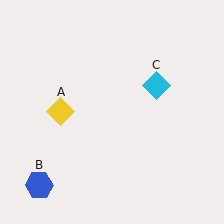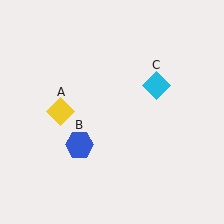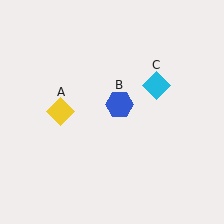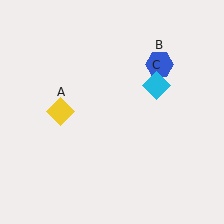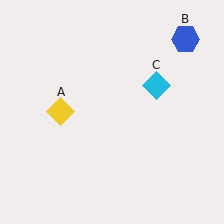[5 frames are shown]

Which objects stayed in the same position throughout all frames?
Yellow diamond (object A) and cyan diamond (object C) remained stationary.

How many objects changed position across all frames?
1 object changed position: blue hexagon (object B).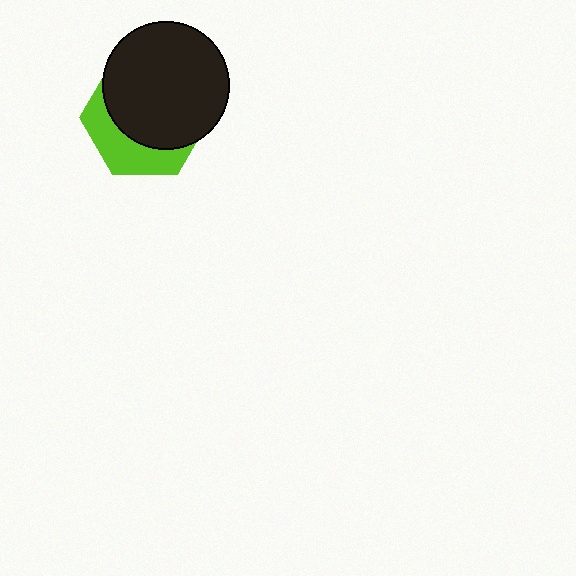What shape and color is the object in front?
The object in front is a black circle.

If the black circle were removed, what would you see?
You would see the complete lime hexagon.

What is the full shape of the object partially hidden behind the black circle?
The partially hidden object is a lime hexagon.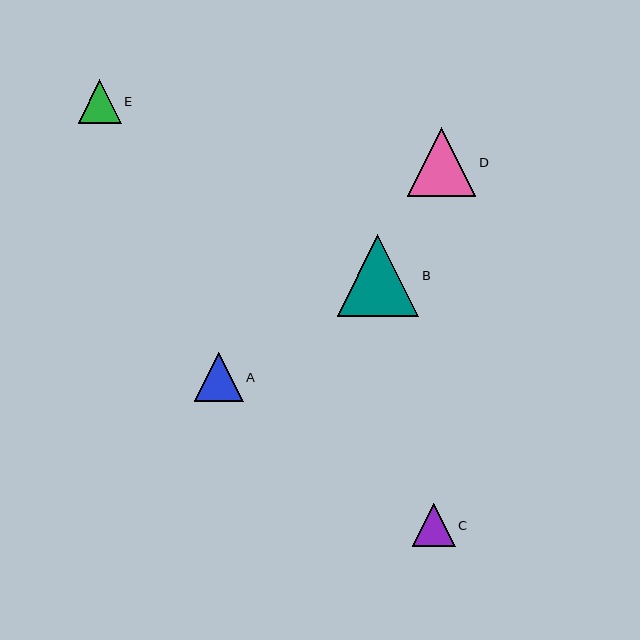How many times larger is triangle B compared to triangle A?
Triangle B is approximately 1.7 times the size of triangle A.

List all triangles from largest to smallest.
From largest to smallest: B, D, A, E, C.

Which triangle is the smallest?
Triangle C is the smallest with a size of approximately 43 pixels.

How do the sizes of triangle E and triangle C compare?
Triangle E and triangle C are approximately the same size.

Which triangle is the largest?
Triangle B is the largest with a size of approximately 82 pixels.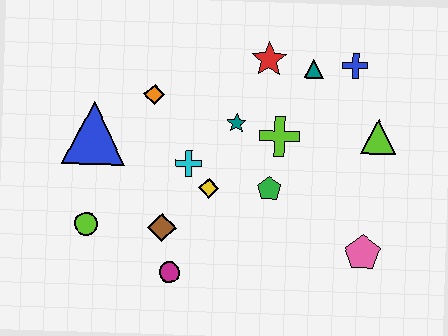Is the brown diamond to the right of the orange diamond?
Yes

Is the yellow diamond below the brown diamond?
No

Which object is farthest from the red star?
The lime circle is farthest from the red star.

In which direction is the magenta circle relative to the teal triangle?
The magenta circle is below the teal triangle.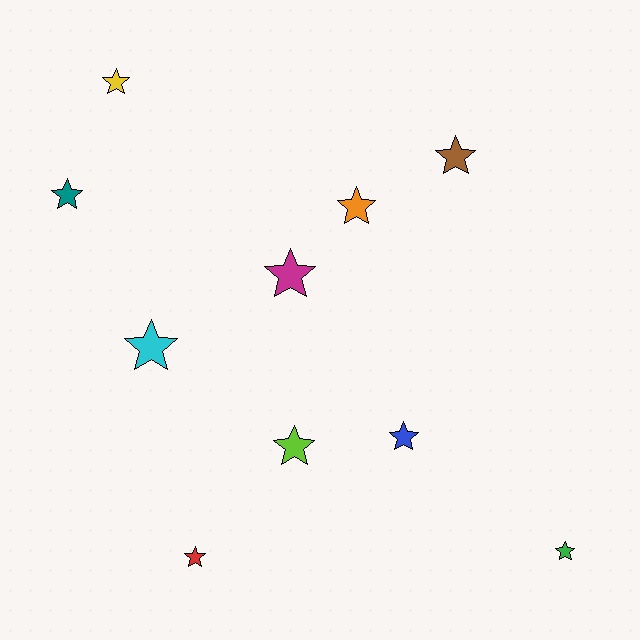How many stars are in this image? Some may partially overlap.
There are 10 stars.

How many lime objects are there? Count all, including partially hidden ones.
There is 1 lime object.